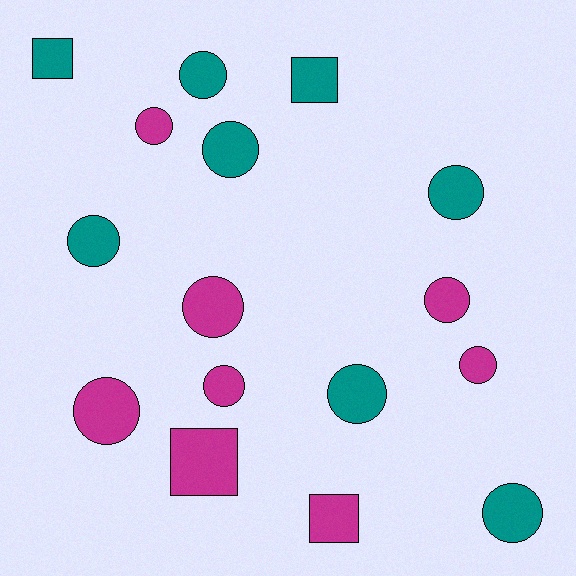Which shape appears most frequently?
Circle, with 12 objects.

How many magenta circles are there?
There are 6 magenta circles.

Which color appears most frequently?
Teal, with 8 objects.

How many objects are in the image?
There are 16 objects.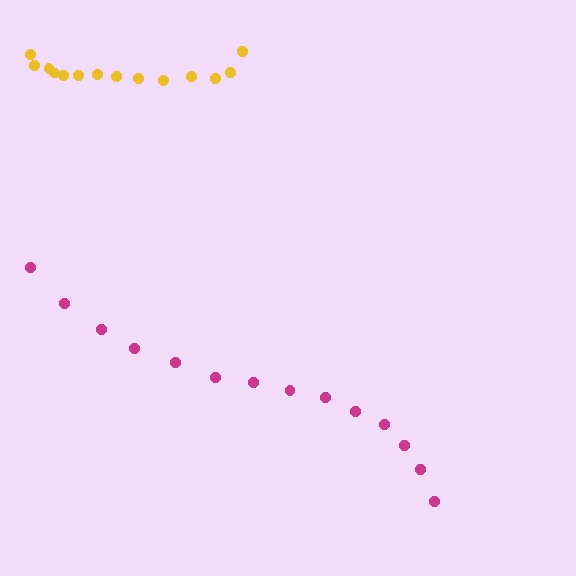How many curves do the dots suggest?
There are 2 distinct paths.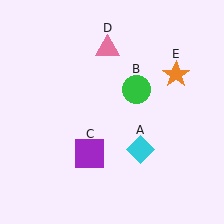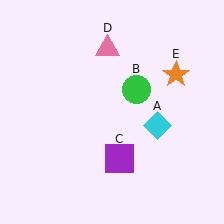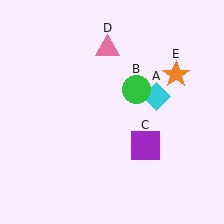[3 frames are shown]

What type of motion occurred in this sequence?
The cyan diamond (object A), purple square (object C) rotated counterclockwise around the center of the scene.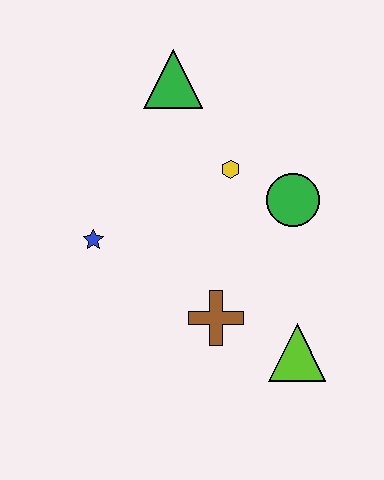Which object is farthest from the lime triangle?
The green triangle is farthest from the lime triangle.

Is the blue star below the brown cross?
No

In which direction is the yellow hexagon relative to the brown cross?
The yellow hexagon is above the brown cross.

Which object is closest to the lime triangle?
The brown cross is closest to the lime triangle.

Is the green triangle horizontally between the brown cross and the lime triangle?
No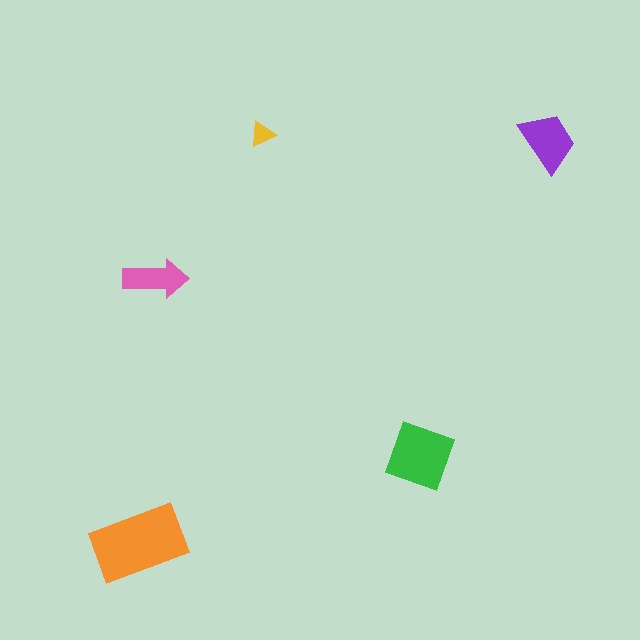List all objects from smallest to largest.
The yellow triangle, the pink arrow, the purple trapezoid, the green square, the orange rectangle.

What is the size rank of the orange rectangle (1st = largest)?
1st.